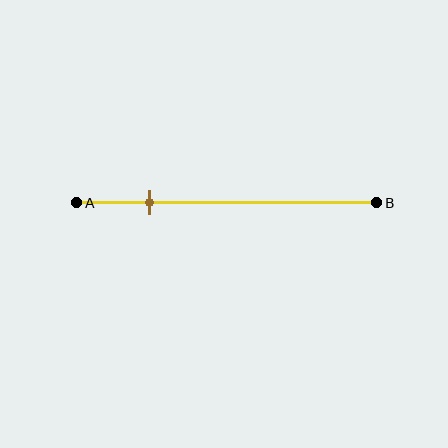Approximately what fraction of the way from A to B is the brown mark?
The brown mark is approximately 25% of the way from A to B.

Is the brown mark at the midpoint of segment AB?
No, the mark is at about 25% from A, not at the 50% midpoint.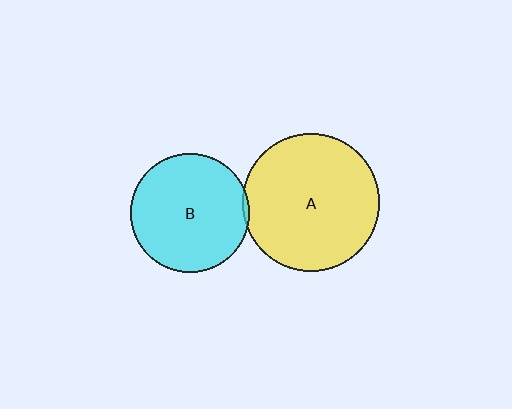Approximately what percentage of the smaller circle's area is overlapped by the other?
Approximately 5%.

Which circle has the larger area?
Circle A (yellow).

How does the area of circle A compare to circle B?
Approximately 1.3 times.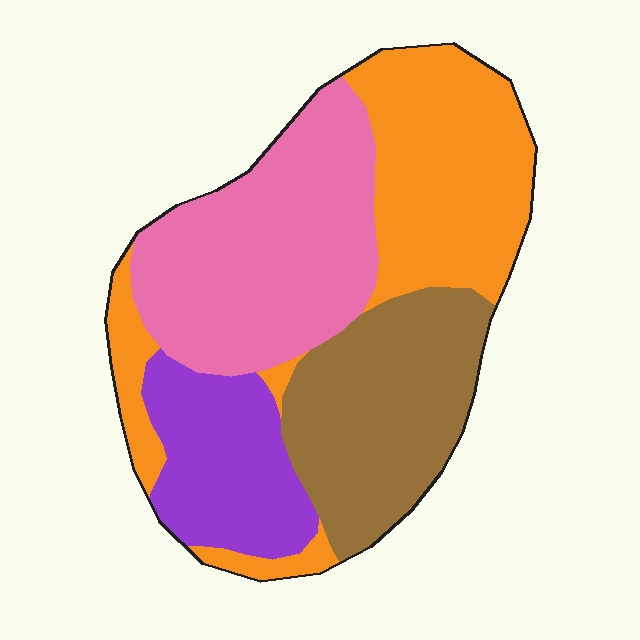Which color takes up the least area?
Purple, at roughly 15%.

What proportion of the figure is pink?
Pink covers about 30% of the figure.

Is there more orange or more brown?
Orange.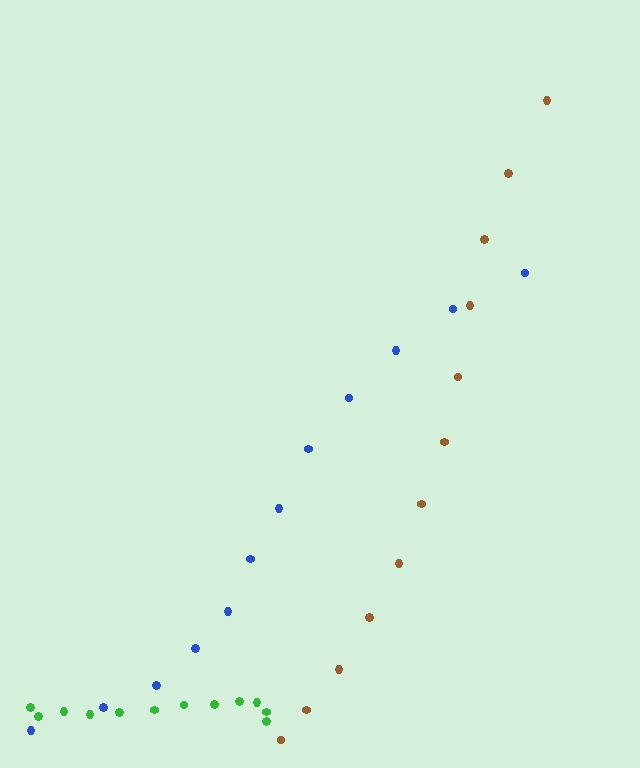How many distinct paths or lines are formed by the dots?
There are 3 distinct paths.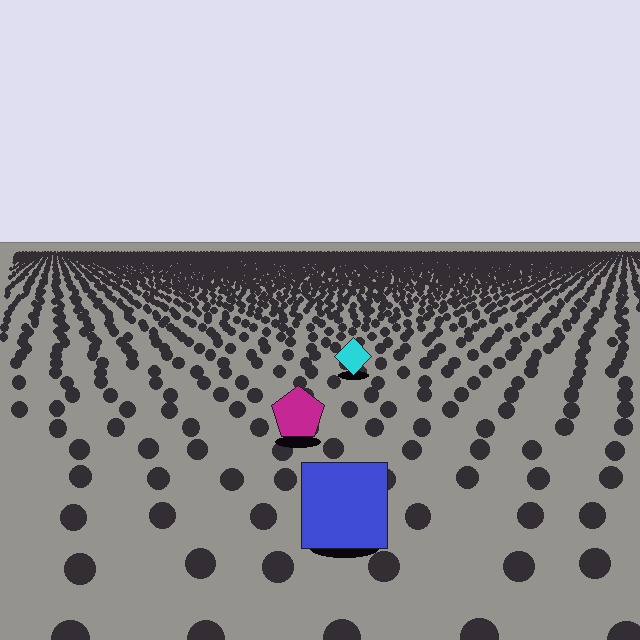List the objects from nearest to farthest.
From nearest to farthest: the blue square, the magenta pentagon, the cyan diamond.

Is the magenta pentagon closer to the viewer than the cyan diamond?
Yes. The magenta pentagon is closer — you can tell from the texture gradient: the ground texture is coarser near it.